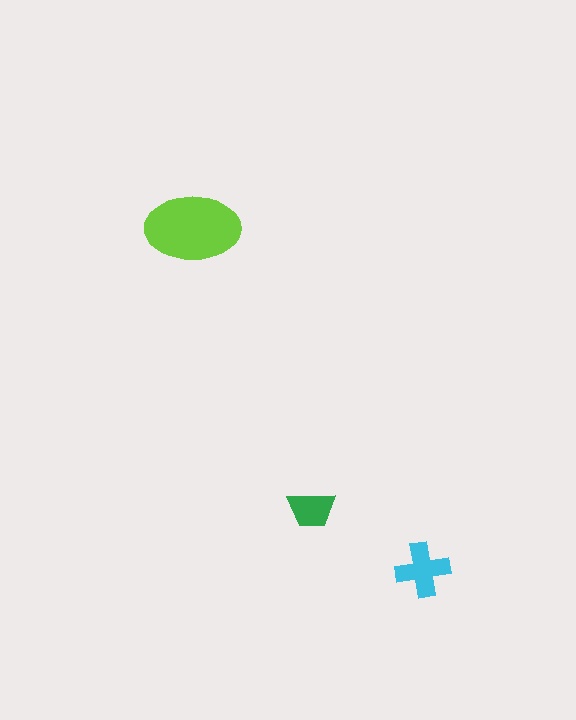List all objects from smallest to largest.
The green trapezoid, the cyan cross, the lime ellipse.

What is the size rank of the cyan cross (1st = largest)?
2nd.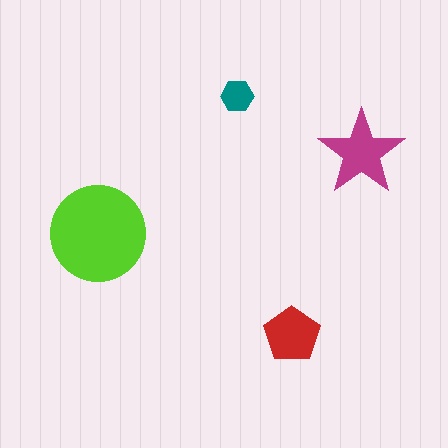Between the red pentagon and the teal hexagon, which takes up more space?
The red pentagon.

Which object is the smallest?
The teal hexagon.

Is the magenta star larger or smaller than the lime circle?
Smaller.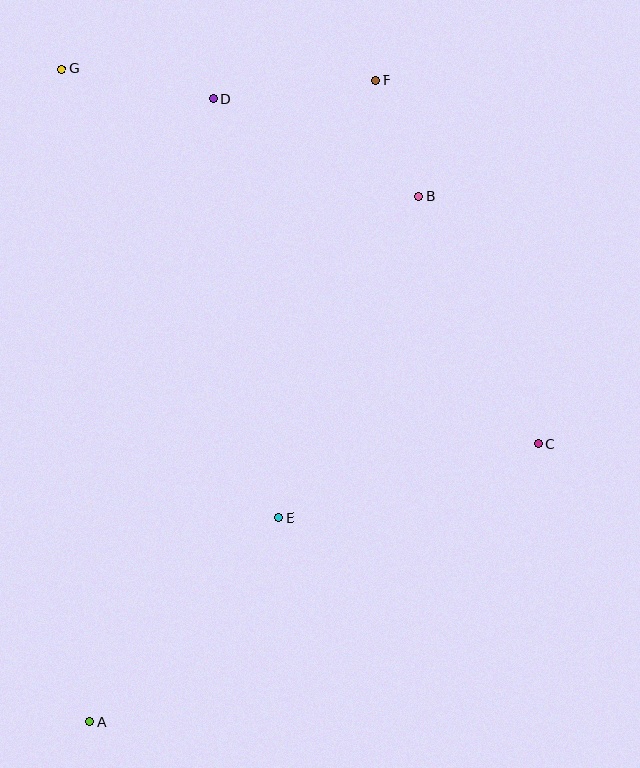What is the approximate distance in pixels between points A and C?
The distance between A and C is approximately 528 pixels.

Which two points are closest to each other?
Points B and F are closest to each other.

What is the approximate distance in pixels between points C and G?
The distance between C and G is approximately 606 pixels.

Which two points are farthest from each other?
Points A and F are farthest from each other.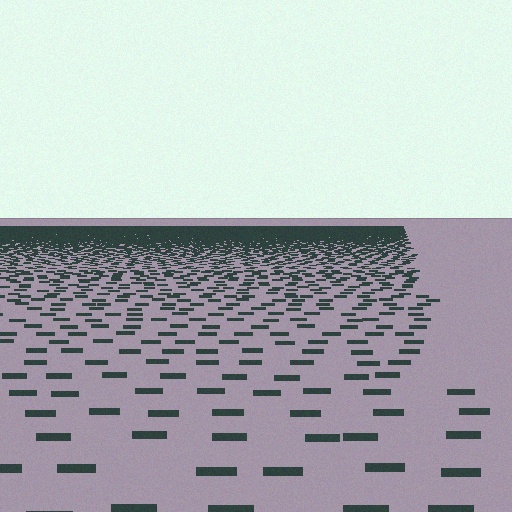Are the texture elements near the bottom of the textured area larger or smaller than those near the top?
Larger. Near the bottom, elements are closer to the viewer and appear at a bigger on-screen size.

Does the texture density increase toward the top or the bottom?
Density increases toward the top.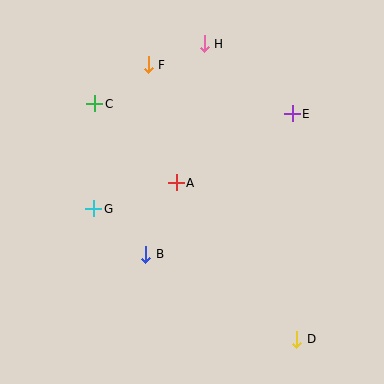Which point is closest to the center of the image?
Point A at (176, 183) is closest to the center.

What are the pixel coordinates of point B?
Point B is at (146, 254).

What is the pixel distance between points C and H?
The distance between C and H is 125 pixels.